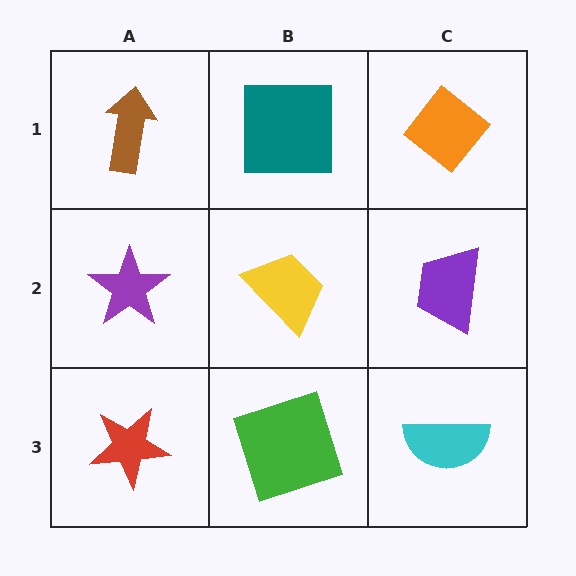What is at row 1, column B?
A teal square.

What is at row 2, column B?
A yellow trapezoid.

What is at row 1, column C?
An orange diamond.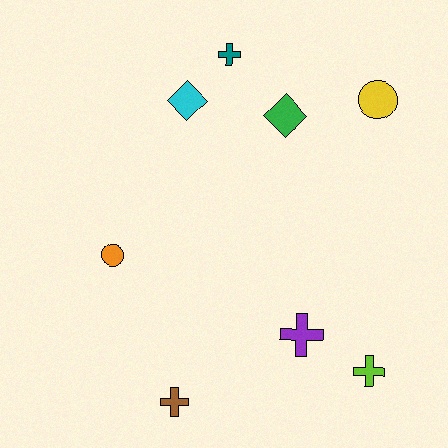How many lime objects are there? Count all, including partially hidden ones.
There is 1 lime object.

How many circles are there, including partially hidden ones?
There are 2 circles.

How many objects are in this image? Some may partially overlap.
There are 8 objects.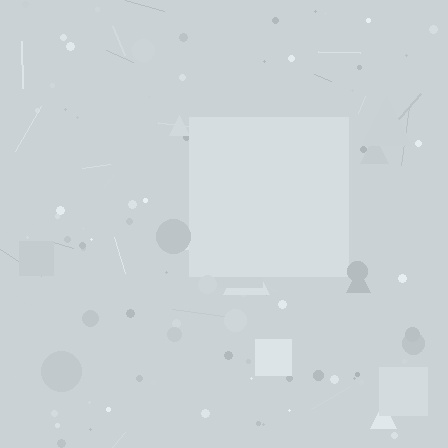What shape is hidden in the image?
A square is hidden in the image.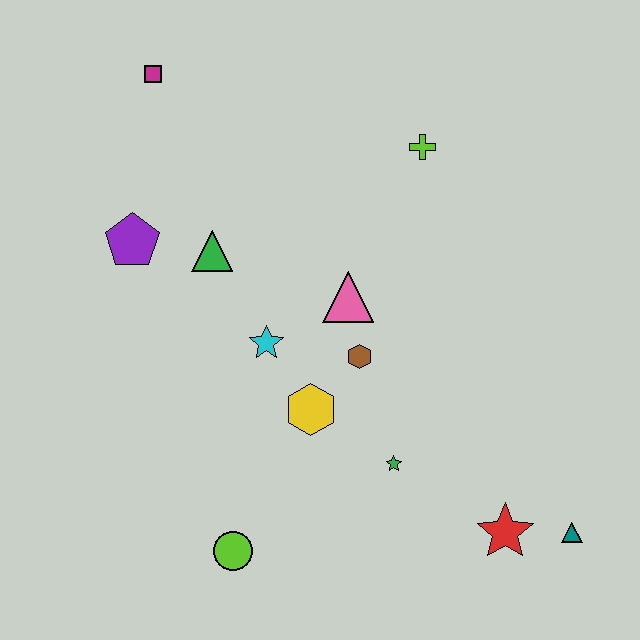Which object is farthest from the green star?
The magenta square is farthest from the green star.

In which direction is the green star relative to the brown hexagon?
The green star is below the brown hexagon.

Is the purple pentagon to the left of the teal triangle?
Yes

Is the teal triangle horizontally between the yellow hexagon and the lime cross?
No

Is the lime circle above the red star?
No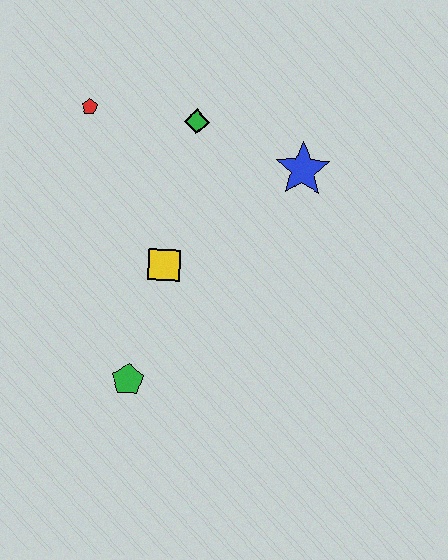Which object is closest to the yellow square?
The green pentagon is closest to the yellow square.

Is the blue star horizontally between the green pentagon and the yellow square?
No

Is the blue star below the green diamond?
Yes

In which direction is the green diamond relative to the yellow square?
The green diamond is above the yellow square.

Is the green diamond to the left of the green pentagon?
No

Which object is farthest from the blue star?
The green pentagon is farthest from the blue star.